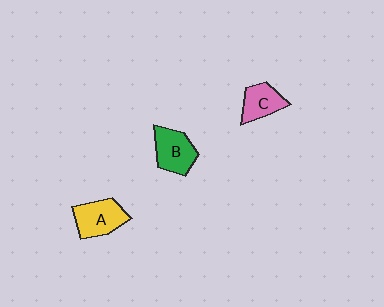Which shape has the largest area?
Shape A (yellow).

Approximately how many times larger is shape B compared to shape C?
Approximately 1.2 times.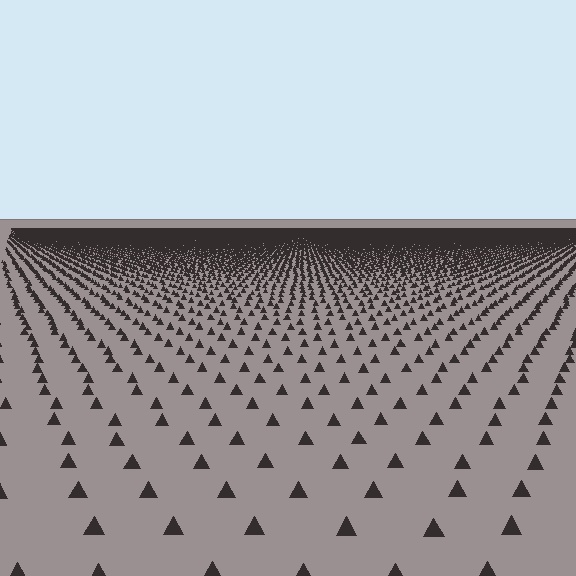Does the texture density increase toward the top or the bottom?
Density increases toward the top.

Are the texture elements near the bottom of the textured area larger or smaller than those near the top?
Larger. Near the bottom, elements are closer to the viewer and appear at a bigger on-screen size.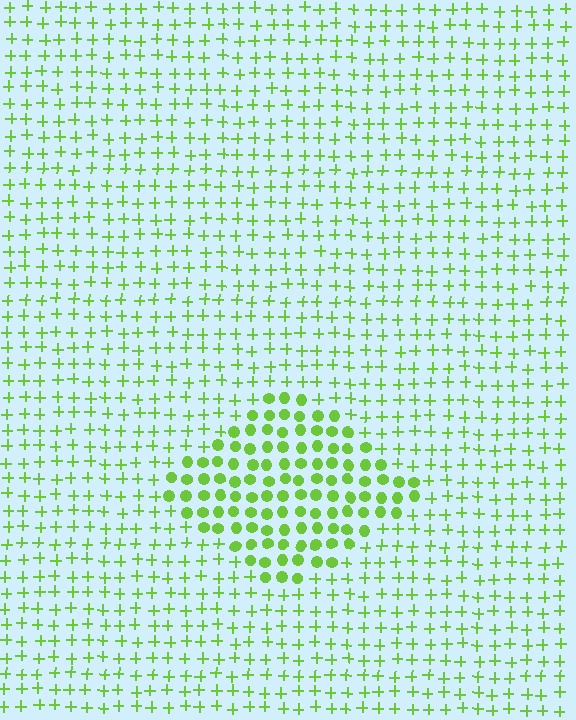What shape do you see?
I see a diamond.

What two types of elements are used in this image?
The image uses circles inside the diamond region and plus signs outside it.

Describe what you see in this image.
The image is filled with small lime elements arranged in a uniform grid. A diamond-shaped region contains circles, while the surrounding area contains plus signs. The boundary is defined purely by the change in element shape.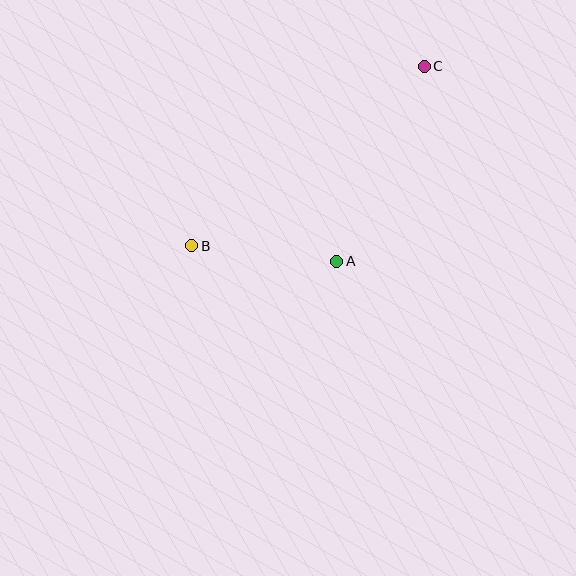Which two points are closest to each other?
Points A and B are closest to each other.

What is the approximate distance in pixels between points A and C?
The distance between A and C is approximately 214 pixels.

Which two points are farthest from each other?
Points B and C are farthest from each other.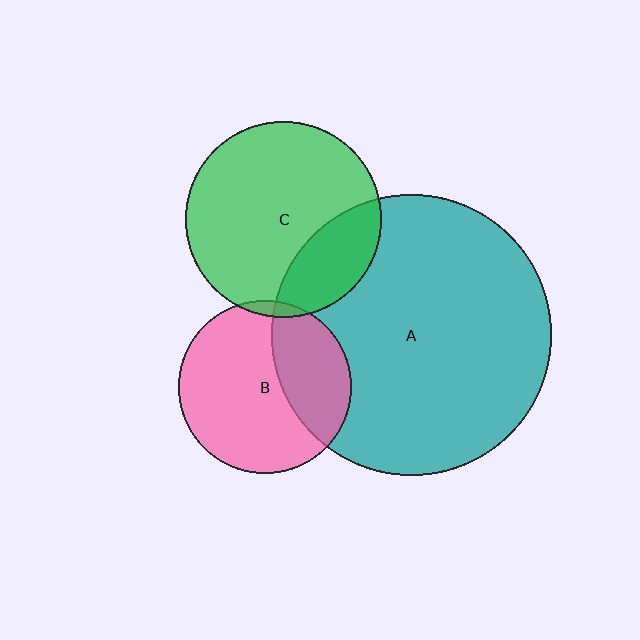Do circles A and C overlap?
Yes.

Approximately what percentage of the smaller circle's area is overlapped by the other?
Approximately 25%.